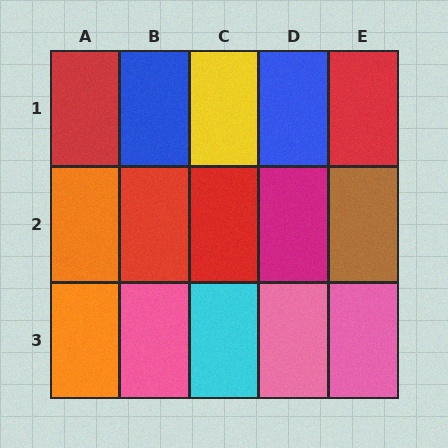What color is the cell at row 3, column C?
Cyan.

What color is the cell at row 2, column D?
Magenta.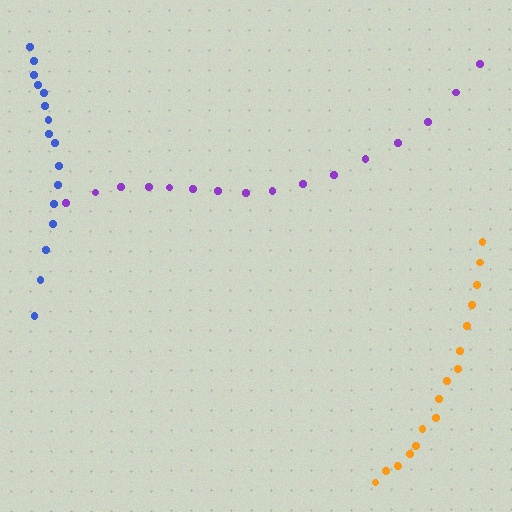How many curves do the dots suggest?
There are 3 distinct paths.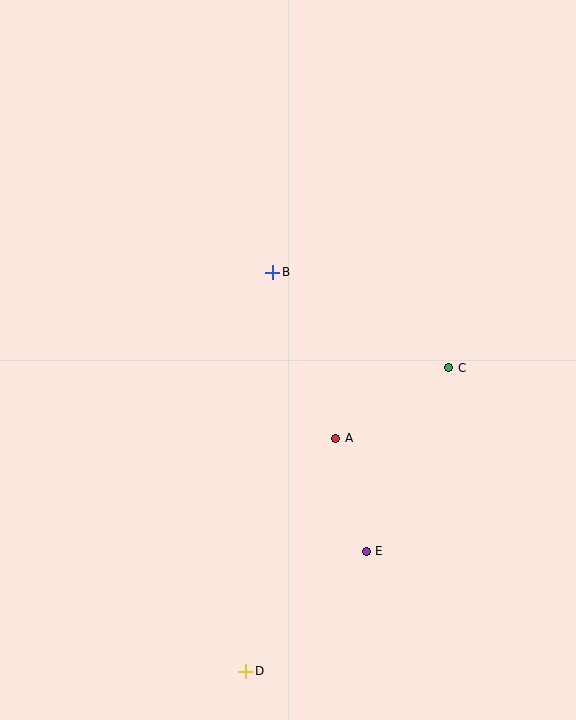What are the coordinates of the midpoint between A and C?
The midpoint between A and C is at (392, 403).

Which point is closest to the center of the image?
Point B at (273, 272) is closest to the center.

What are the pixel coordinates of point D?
Point D is at (246, 671).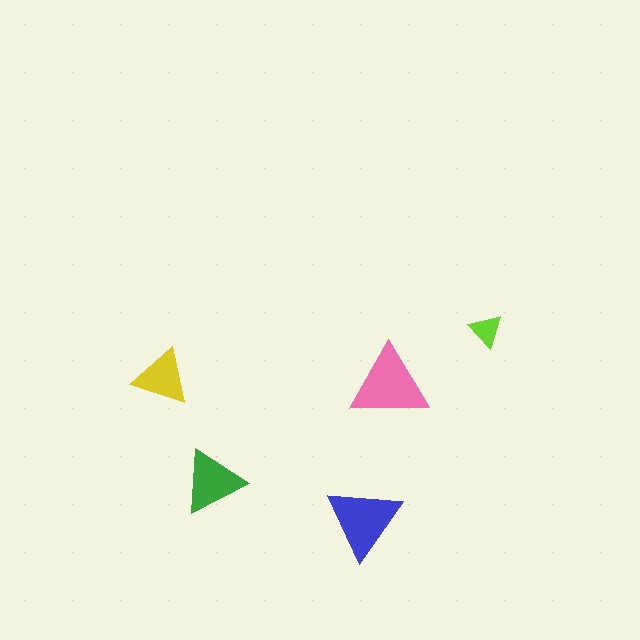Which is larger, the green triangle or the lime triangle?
The green one.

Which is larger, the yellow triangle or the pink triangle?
The pink one.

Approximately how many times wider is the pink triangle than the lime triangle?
About 2.5 times wider.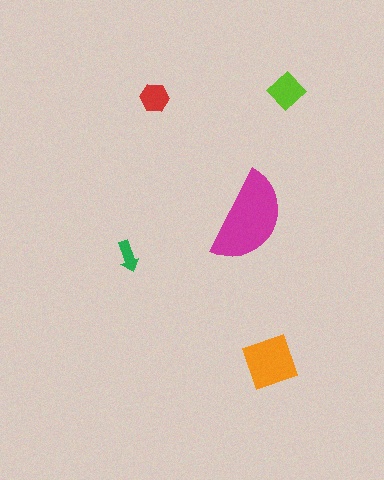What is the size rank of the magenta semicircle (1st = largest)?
1st.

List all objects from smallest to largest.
The green arrow, the red hexagon, the lime diamond, the orange square, the magenta semicircle.